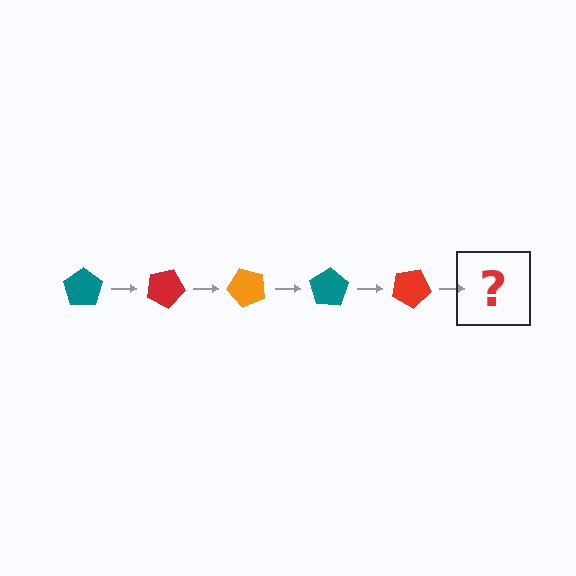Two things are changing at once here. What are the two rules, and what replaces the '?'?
The two rules are that it rotates 25 degrees each step and the color cycles through teal, red, and orange. The '?' should be an orange pentagon, rotated 125 degrees from the start.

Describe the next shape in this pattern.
It should be an orange pentagon, rotated 125 degrees from the start.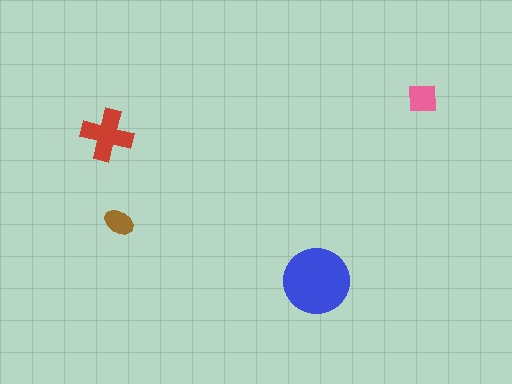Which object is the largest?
The blue circle.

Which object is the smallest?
The brown ellipse.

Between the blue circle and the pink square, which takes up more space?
The blue circle.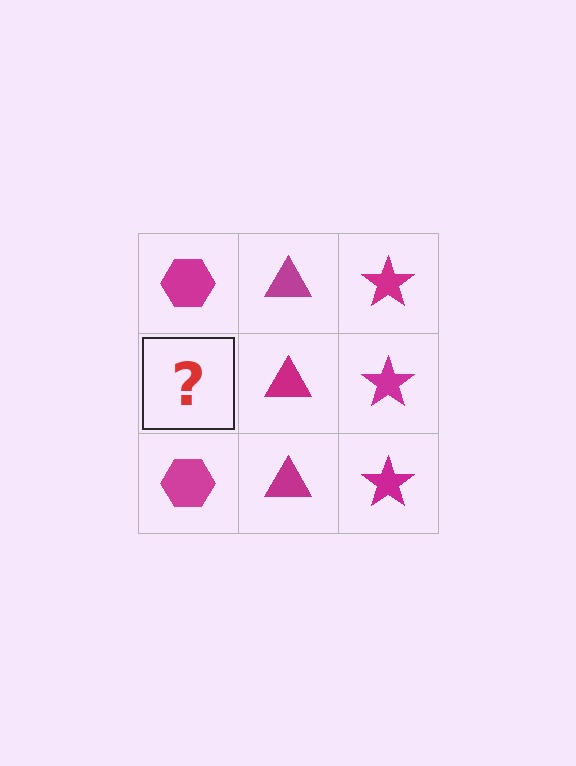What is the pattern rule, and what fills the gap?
The rule is that each column has a consistent shape. The gap should be filled with a magenta hexagon.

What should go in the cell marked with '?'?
The missing cell should contain a magenta hexagon.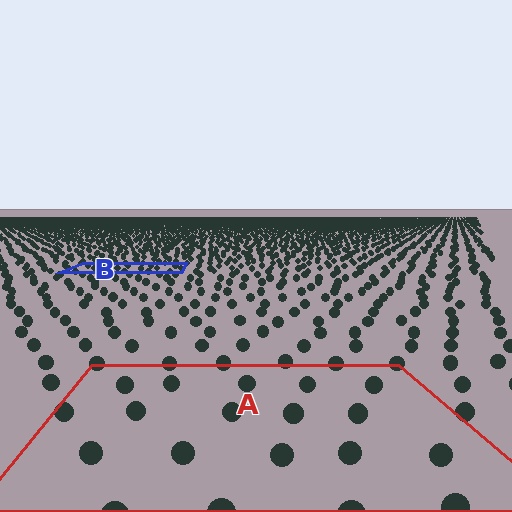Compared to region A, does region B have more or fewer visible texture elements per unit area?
Region B has more texture elements per unit area — they are packed more densely because it is farther away.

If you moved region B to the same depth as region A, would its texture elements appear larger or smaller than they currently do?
They would appear larger. At a closer depth, the same texture elements are projected at a bigger on-screen size.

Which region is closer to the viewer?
Region A is closer. The texture elements there are larger and more spread out.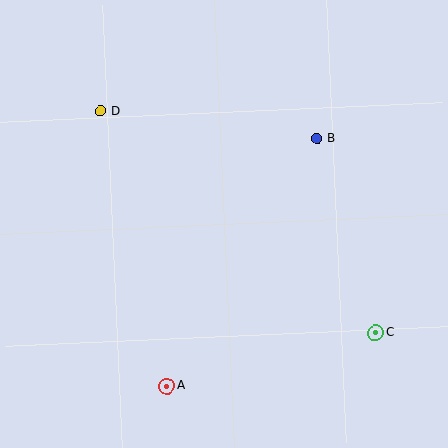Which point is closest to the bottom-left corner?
Point A is closest to the bottom-left corner.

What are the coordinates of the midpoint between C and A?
The midpoint between C and A is at (271, 359).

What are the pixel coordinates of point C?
Point C is at (376, 332).